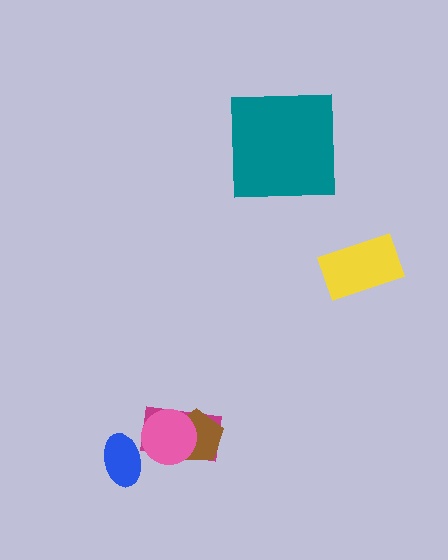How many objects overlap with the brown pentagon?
2 objects overlap with the brown pentagon.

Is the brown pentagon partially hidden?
Yes, it is partially covered by another shape.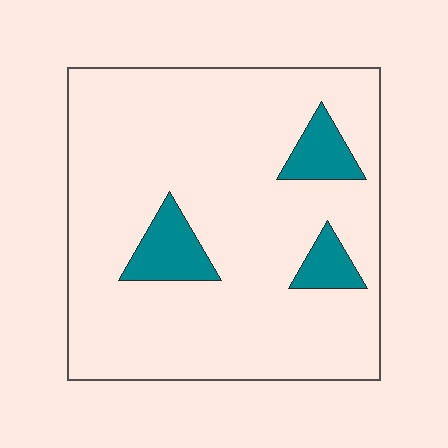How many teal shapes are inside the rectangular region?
3.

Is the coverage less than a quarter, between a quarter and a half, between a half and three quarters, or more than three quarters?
Less than a quarter.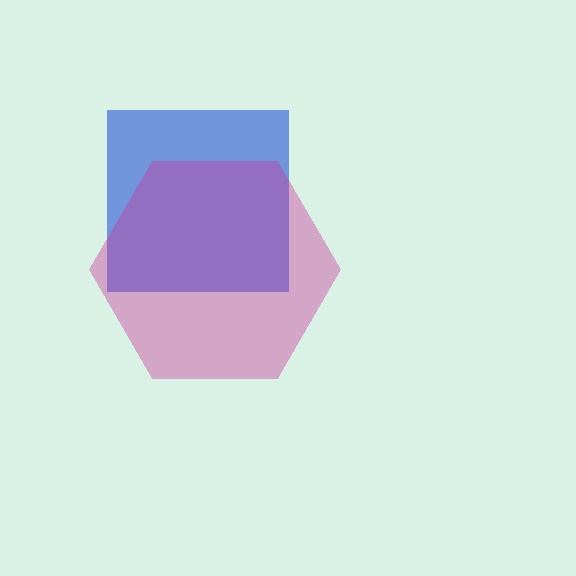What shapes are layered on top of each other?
The layered shapes are: a blue square, a magenta hexagon.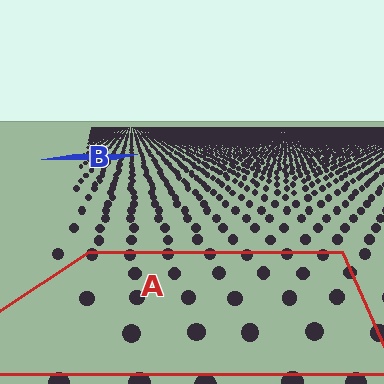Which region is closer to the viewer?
Region A is closer. The texture elements there are larger and more spread out.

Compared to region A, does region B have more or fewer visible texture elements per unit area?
Region B has more texture elements per unit area — they are packed more densely because it is farther away.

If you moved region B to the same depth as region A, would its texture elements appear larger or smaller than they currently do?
They would appear larger. At a closer depth, the same texture elements are projected at a bigger on-screen size.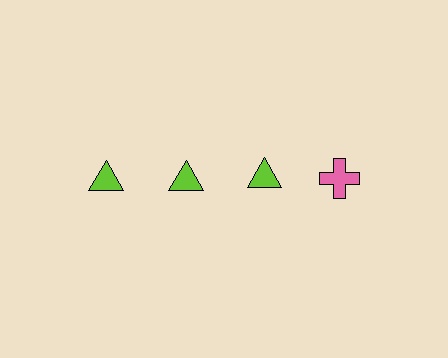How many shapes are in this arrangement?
There are 4 shapes arranged in a grid pattern.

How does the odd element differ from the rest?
It differs in both color (pink instead of lime) and shape (cross instead of triangle).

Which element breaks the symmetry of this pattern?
The pink cross in the top row, second from right column breaks the symmetry. All other shapes are lime triangles.